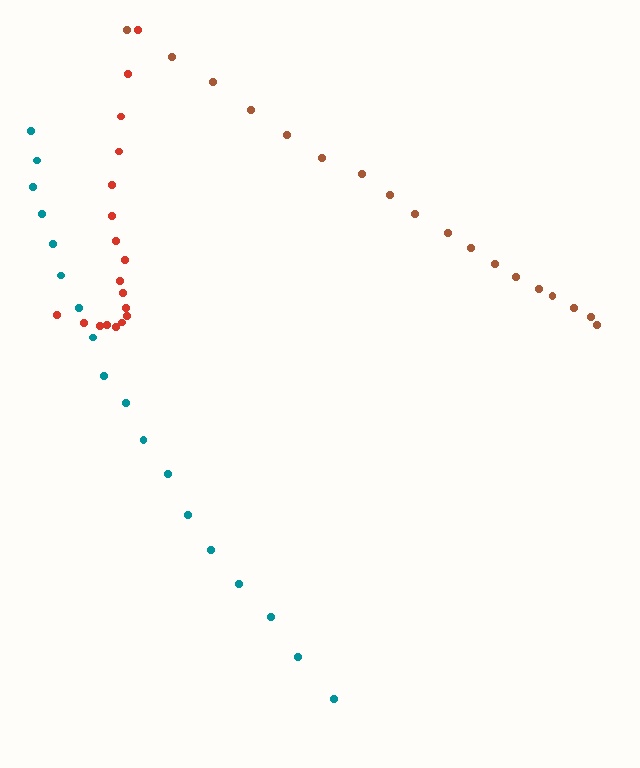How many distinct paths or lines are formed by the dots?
There are 3 distinct paths.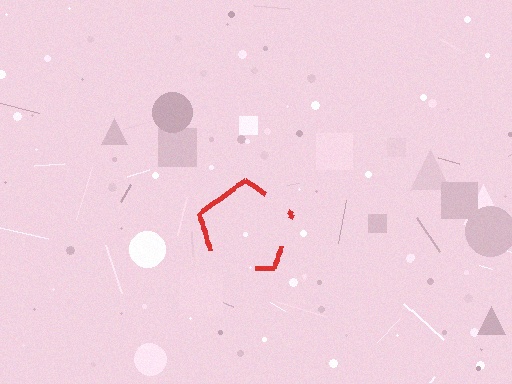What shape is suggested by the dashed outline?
The dashed outline suggests a pentagon.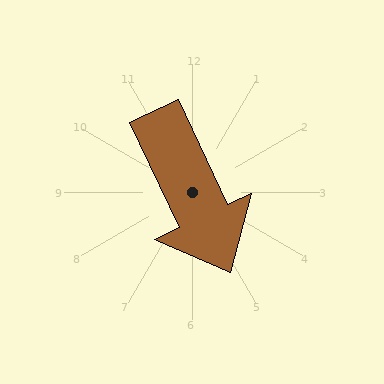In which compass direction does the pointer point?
Southeast.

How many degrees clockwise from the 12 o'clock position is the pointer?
Approximately 155 degrees.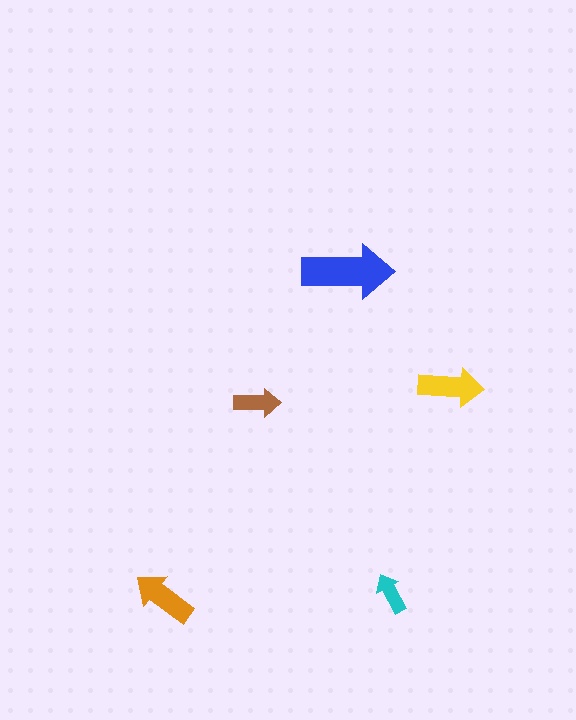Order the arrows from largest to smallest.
the blue one, the yellow one, the orange one, the brown one, the cyan one.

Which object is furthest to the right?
The yellow arrow is rightmost.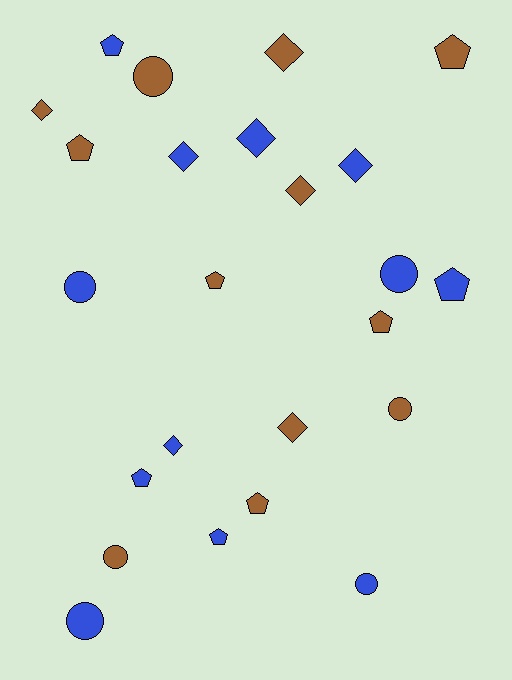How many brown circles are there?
There are 3 brown circles.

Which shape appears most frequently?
Pentagon, with 9 objects.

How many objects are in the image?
There are 24 objects.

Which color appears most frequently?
Brown, with 12 objects.